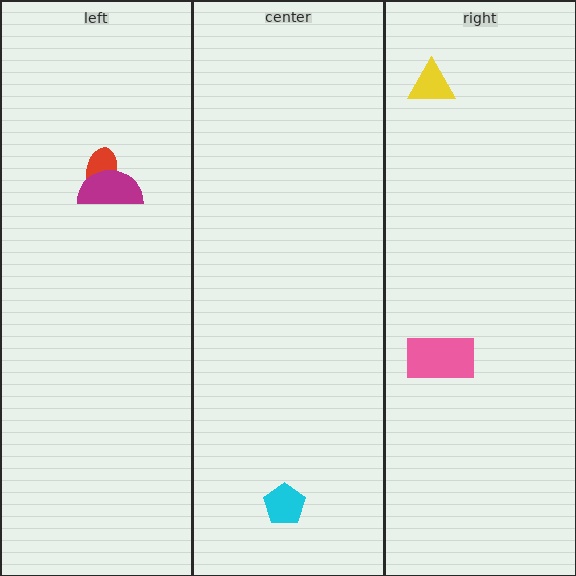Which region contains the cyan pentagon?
The center region.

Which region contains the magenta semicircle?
The left region.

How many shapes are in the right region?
2.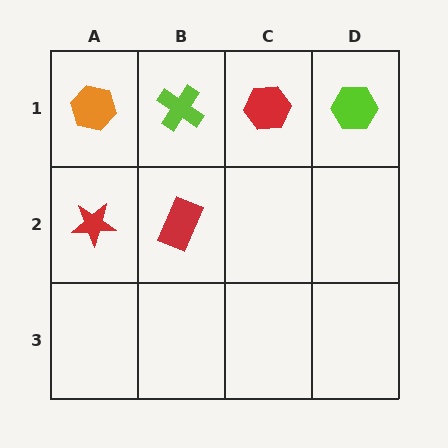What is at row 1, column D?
A lime hexagon.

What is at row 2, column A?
A red star.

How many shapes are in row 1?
4 shapes.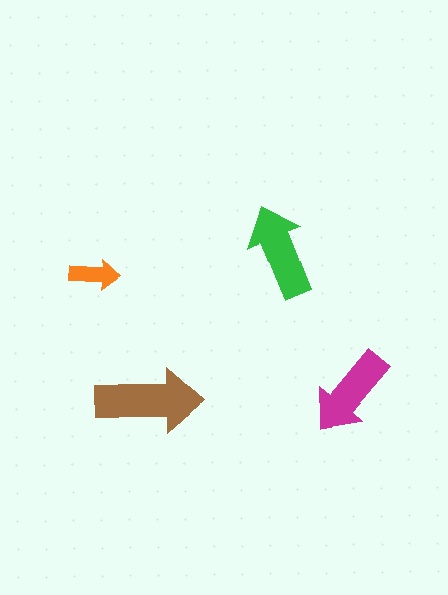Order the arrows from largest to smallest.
the brown one, the green one, the magenta one, the orange one.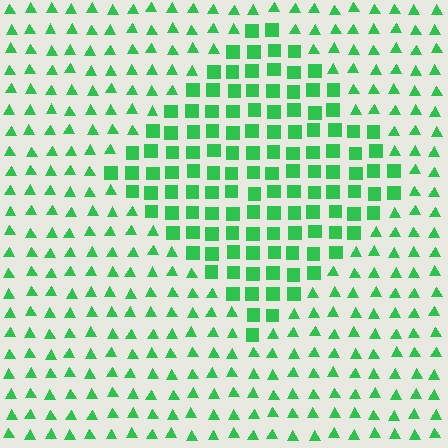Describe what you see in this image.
The image is filled with small green elements arranged in a uniform grid. A diamond-shaped region contains squares, while the surrounding area contains triangles. The boundary is defined purely by the change in element shape.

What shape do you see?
I see a diamond.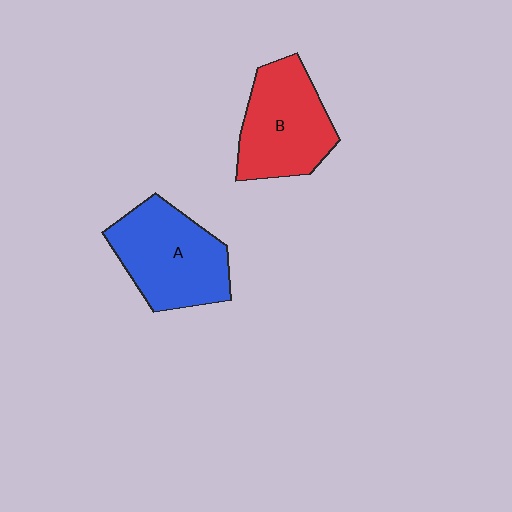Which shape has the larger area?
Shape A (blue).